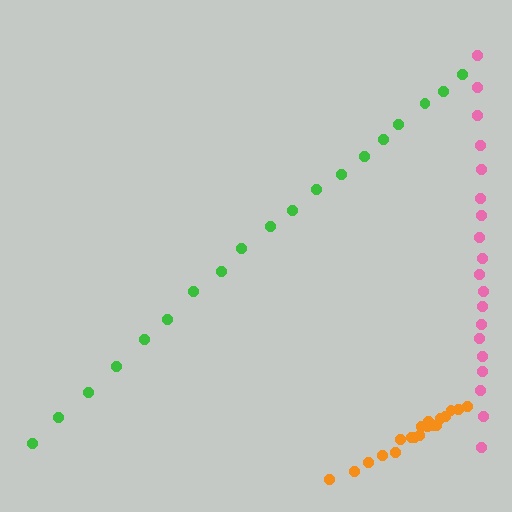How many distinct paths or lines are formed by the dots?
There are 3 distinct paths.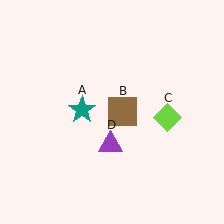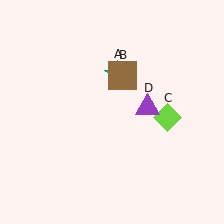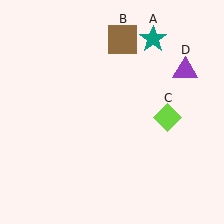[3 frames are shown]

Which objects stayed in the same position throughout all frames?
Lime diamond (object C) remained stationary.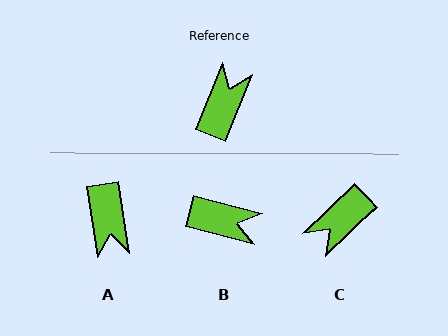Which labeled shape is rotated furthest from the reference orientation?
C, about 156 degrees away.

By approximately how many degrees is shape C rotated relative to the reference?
Approximately 156 degrees counter-clockwise.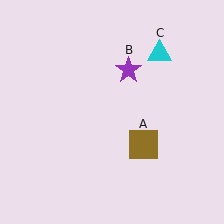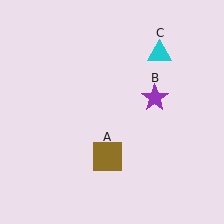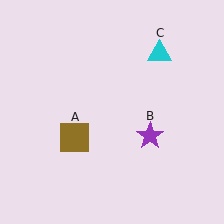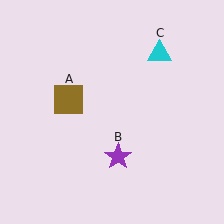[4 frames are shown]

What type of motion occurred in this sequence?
The brown square (object A), purple star (object B) rotated clockwise around the center of the scene.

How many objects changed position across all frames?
2 objects changed position: brown square (object A), purple star (object B).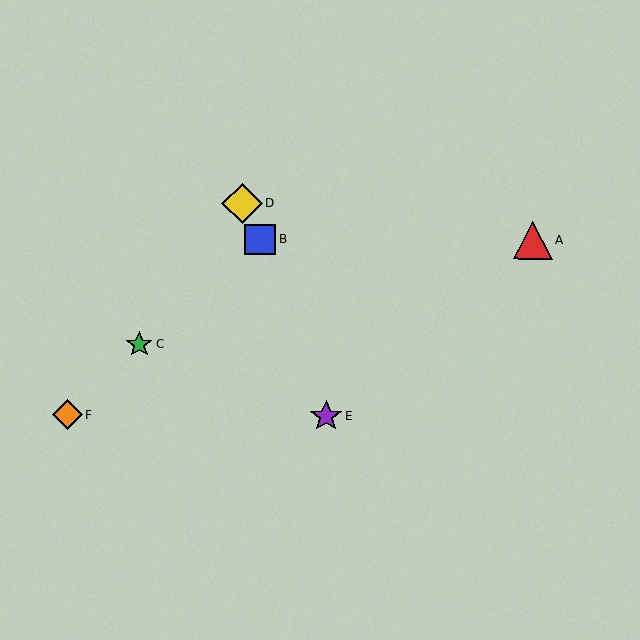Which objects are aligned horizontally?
Objects A, B are aligned horizontally.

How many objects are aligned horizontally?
2 objects (A, B) are aligned horizontally.